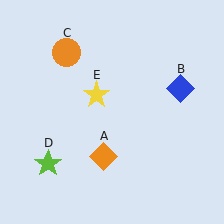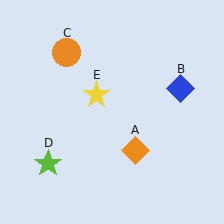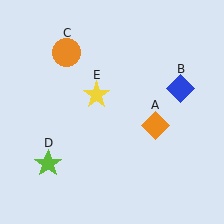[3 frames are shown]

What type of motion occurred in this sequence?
The orange diamond (object A) rotated counterclockwise around the center of the scene.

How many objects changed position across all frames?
1 object changed position: orange diamond (object A).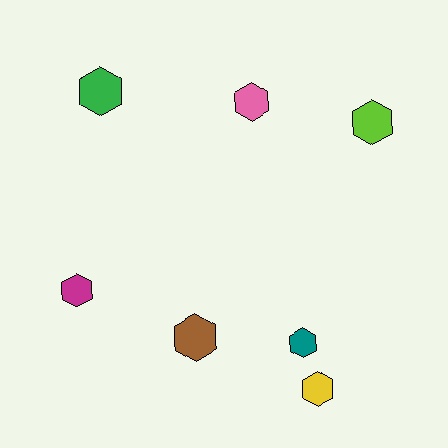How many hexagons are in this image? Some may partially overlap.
There are 7 hexagons.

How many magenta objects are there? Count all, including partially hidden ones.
There is 1 magenta object.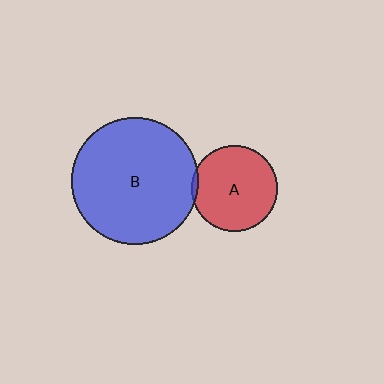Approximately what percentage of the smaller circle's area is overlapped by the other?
Approximately 5%.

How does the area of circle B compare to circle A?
Approximately 2.2 times.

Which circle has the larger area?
Circle B (blue).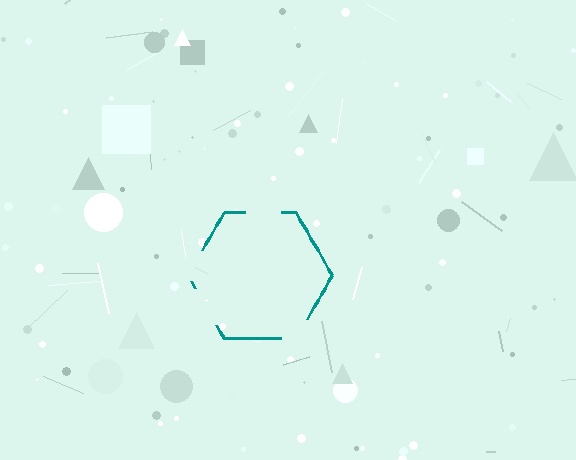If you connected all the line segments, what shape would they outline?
They would outline a hexagon.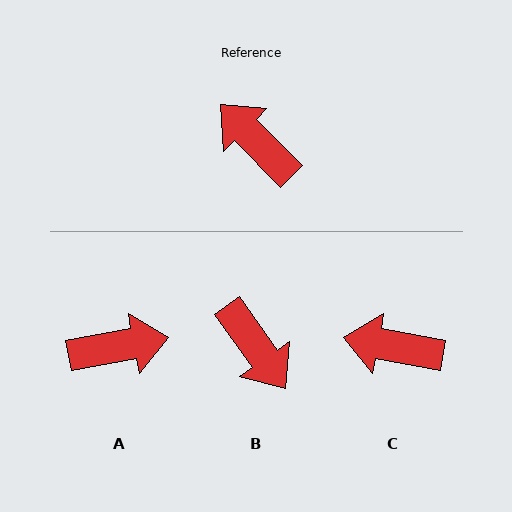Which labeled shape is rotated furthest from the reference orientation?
B, about 170 degrees away.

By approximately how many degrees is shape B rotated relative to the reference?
Approximately 170 degrees counter-clockwise.